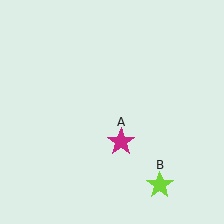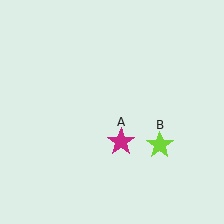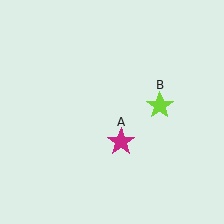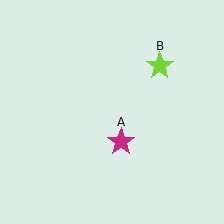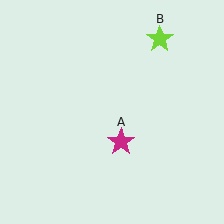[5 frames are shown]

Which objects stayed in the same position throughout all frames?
Magenta star (object A) remained stationary.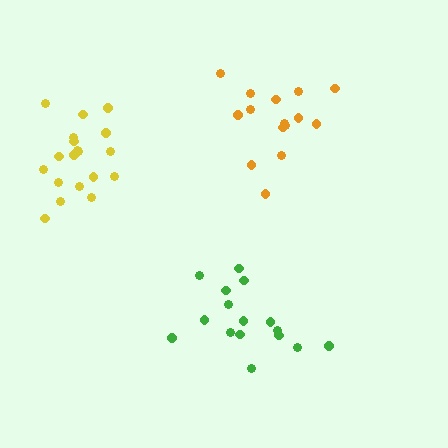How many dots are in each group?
Group 1: 16 dots, Group 2: 15 dots, Group 3: 19 dots (50 total).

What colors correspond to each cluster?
The clusters are colored: green, orange, yellow.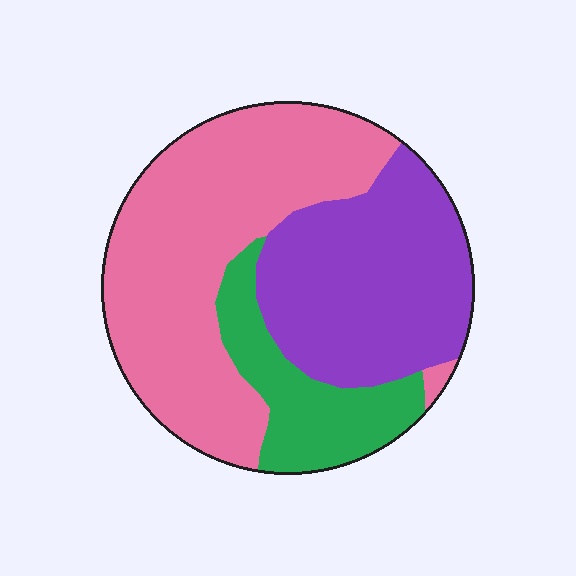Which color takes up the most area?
Pink, at roughly 50%.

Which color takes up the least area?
Green, at roughly 15%.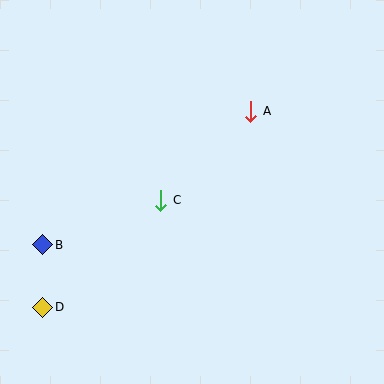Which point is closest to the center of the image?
Point C at (161, 200) is closest to the center.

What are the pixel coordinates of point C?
Point C is at (161, 200).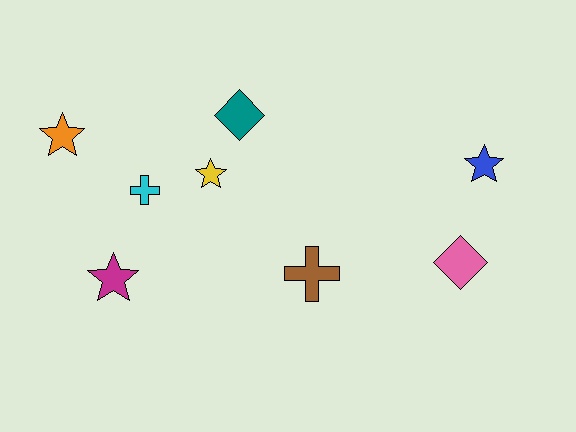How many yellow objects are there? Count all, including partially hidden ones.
There is 1 yellow object.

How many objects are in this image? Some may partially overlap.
There are 8 objects.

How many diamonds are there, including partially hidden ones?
There are 2 diamonds.